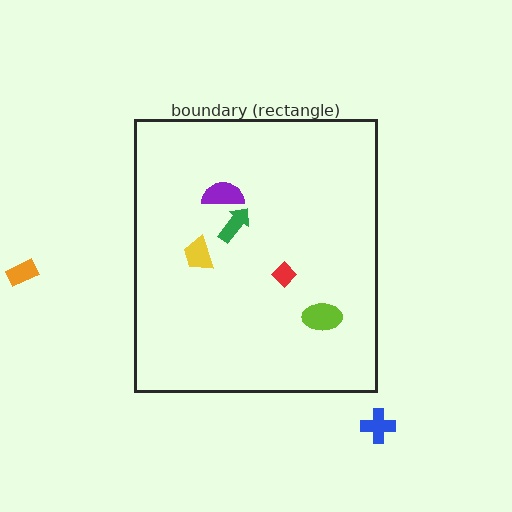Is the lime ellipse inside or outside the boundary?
Inside.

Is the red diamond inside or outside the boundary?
Inside.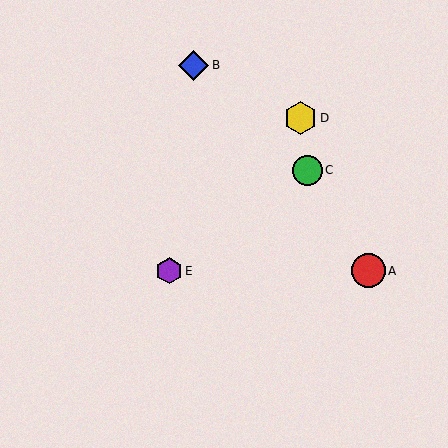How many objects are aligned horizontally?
2 objects (A, E) are aligned horizontally.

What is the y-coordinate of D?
Object D is at y≈118.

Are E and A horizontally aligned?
Yes, both are at y≈271.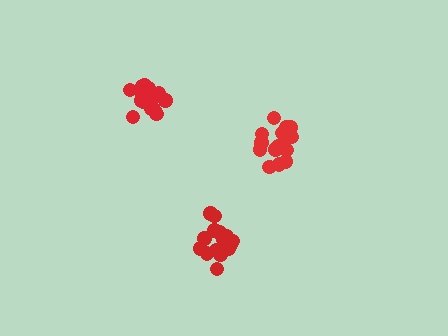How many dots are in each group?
Group 1: 17 dots, Group 2: 19 dots, Group 3: 19 dots (55 total).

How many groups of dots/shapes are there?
There are 3 groups.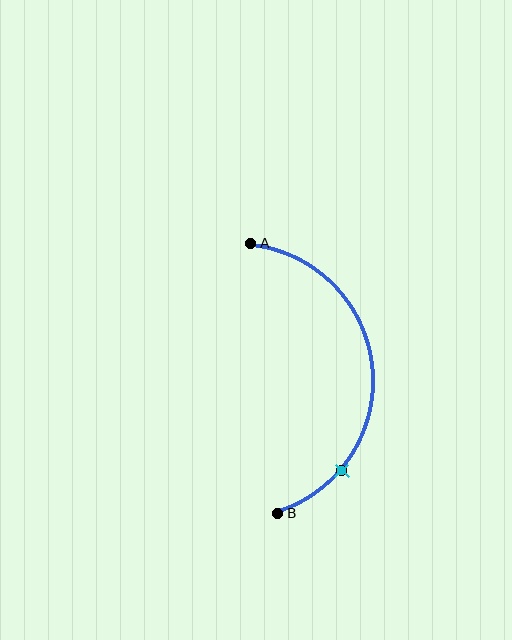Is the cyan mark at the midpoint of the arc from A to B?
No. The cyan mark lies on the arc but is closer to endpoint B. The arc midpoint would be at the point on the curve equidistant along the arc from both A and B.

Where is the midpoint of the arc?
The arc midpoint is the point on the curve farthest from the straight line joining A and B. It sits to the right of that line.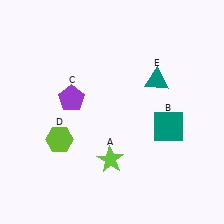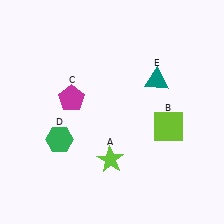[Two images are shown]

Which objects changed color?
B changed from teal to lime. C changed from purple to magenta. D changed from lime to green.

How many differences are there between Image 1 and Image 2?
There are 3 differences between the two images.